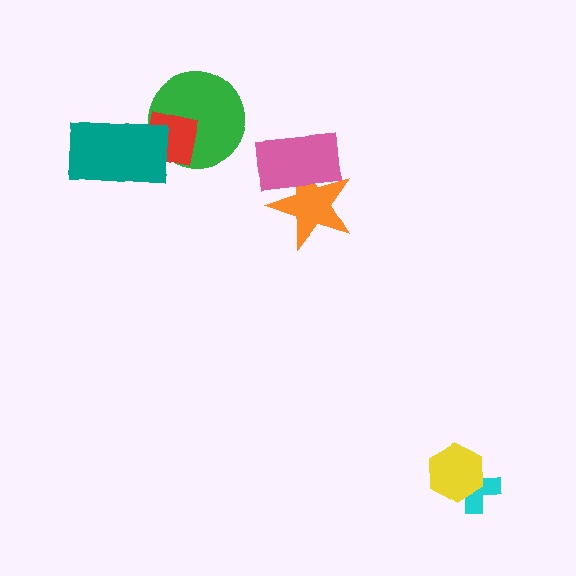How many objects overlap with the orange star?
1 object overlaps with the orange star.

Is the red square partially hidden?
Yes, it is partially covered by another shape.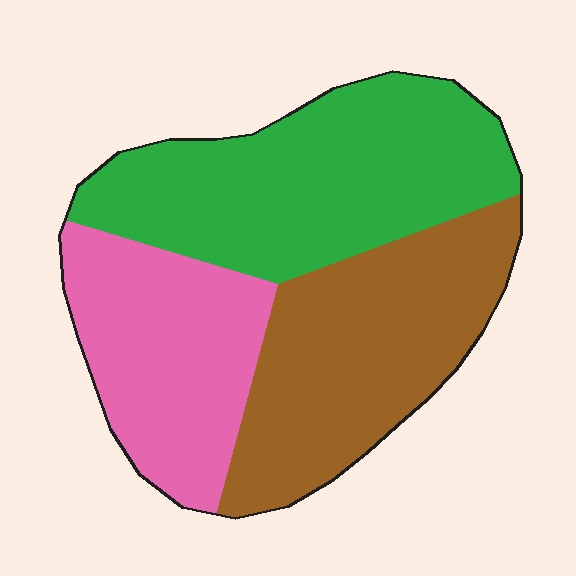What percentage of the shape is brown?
Brown takes up between a third and a half of the shape.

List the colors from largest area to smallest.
From largest to smallest: green, brown, pink.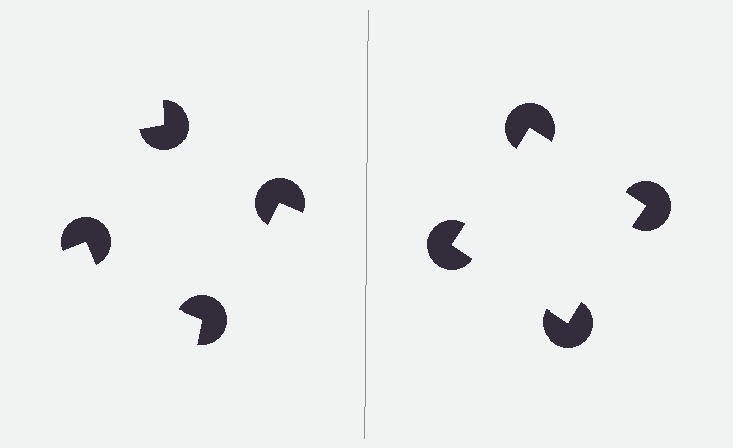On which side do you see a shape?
An illusory square appears on the right side. On the left side the wedge cuts are rotated, so no coherent shape forms.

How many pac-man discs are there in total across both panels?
8 — 4 on each side.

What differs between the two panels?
The pac-man discs are positioned identically on both sides; only the wedge orientations differ. On the right they align to a square; on the left they are misaligned.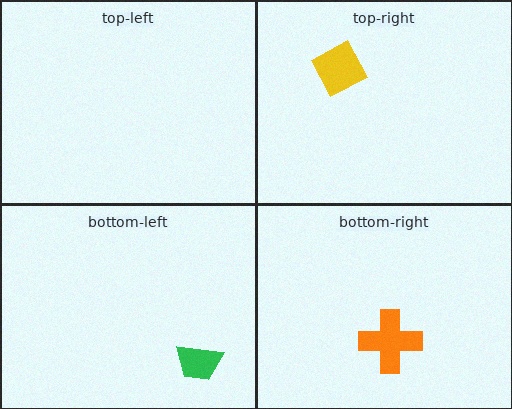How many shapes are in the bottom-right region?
1.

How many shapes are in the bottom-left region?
1.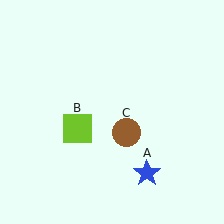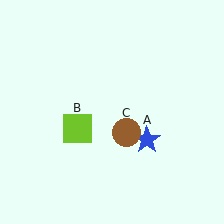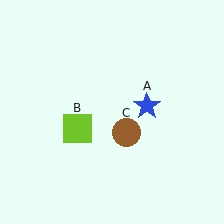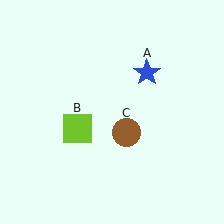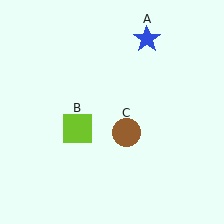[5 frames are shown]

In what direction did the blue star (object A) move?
The blue star (object A) moved up.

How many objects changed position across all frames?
1 object changed position: blue star (object A).